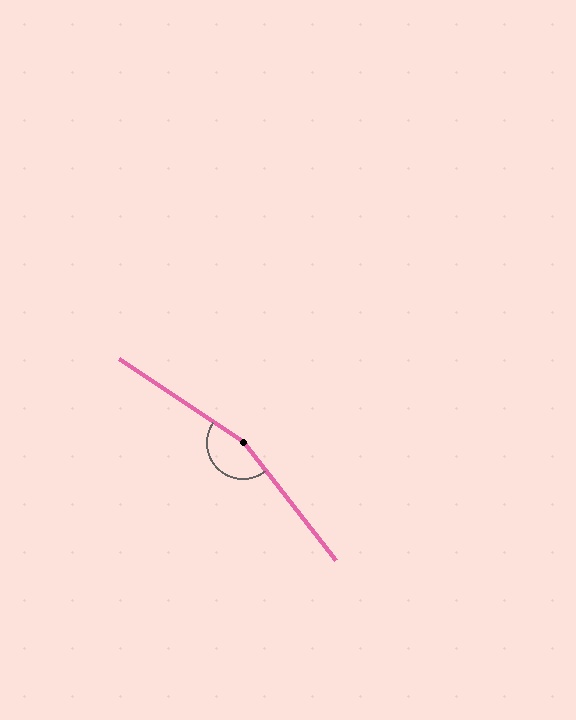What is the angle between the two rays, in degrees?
Approximately 162 degrees.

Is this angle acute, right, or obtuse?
It is obtuse.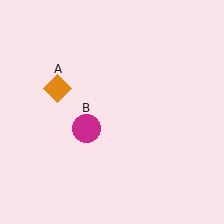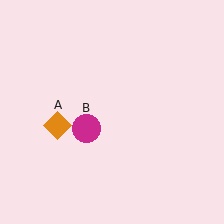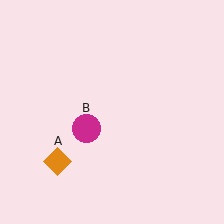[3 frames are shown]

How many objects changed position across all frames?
1 object changed position: orange diamond (object A).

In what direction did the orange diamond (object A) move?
The orange diamond (object A) moved down.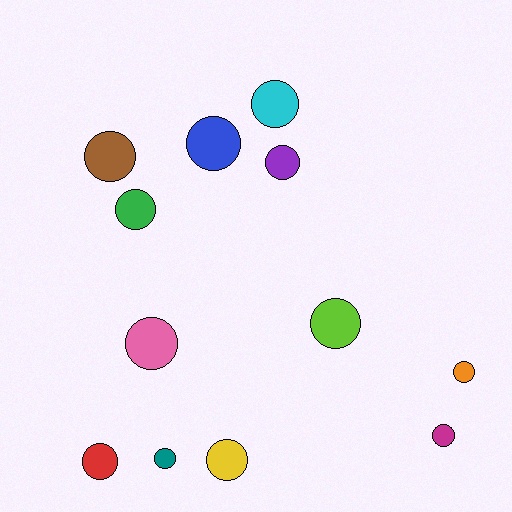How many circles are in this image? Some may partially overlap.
There are 12 circles.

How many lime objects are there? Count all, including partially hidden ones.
There is 1 lime object.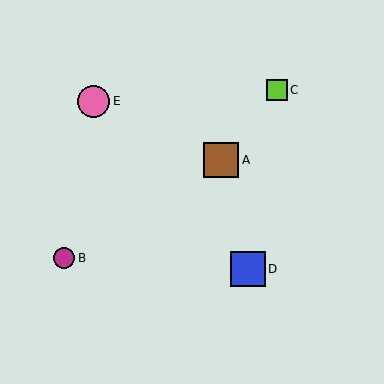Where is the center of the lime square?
The center of the lime square is at (277, 90).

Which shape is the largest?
The brown square (labeled A) is the largest.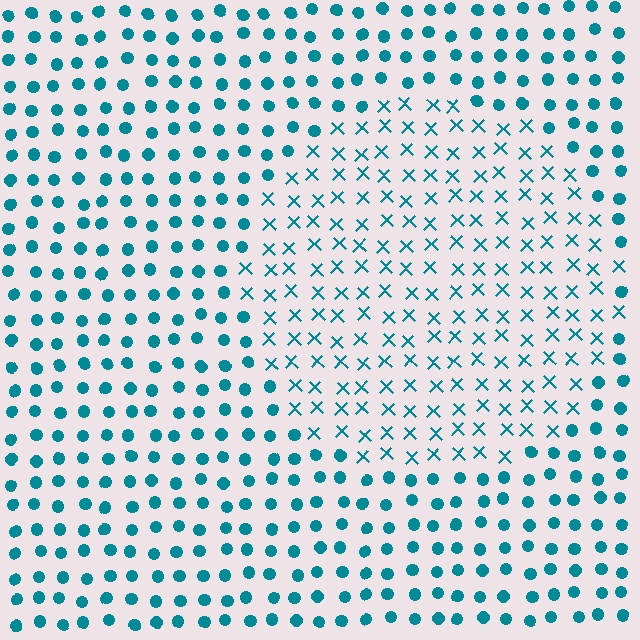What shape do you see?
I see a circle.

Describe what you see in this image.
The image is filled with small teal elements arranged in a uniform grid. A circle-shaped region contains X marks, while the surrounding area contains circles. The boundary is defined purely by the change in element shape.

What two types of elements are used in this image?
The image uses X marks inside the circle region and circles outside it.